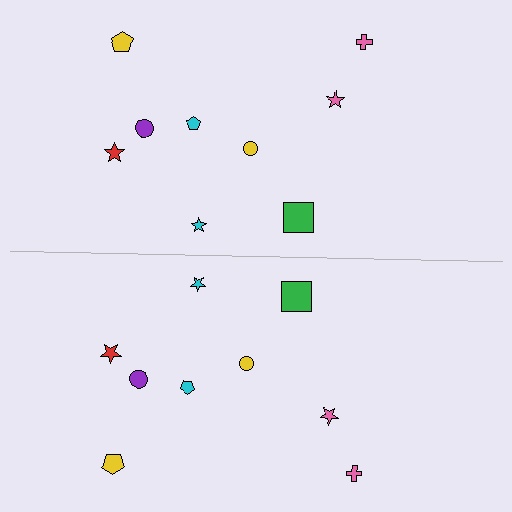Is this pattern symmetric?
Yes, this pattern has bilateral (reflection) symmetry.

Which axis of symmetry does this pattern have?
The pattern has a horizontal axis of symmetry running through the center of the image.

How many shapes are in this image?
There are 18 shapes in this image.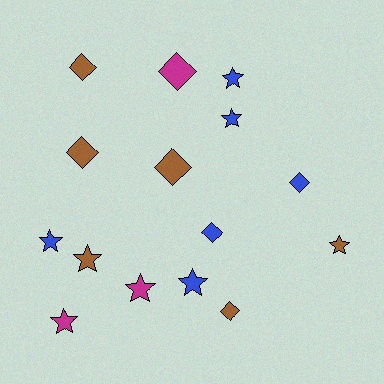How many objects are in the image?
There are 15 objects.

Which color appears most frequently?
Brown, with 6 objects.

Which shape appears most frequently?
Star, with 8 objects.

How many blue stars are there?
There are 4 blue stars.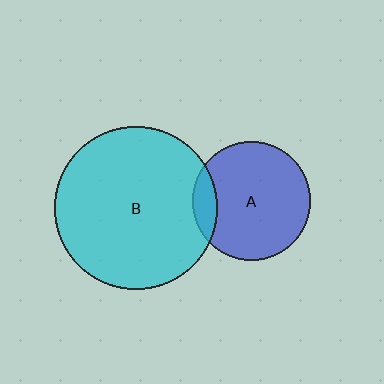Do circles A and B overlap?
Yes.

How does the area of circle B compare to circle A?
Approximately 1.9 times.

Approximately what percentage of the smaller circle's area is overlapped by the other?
Approximately 10%.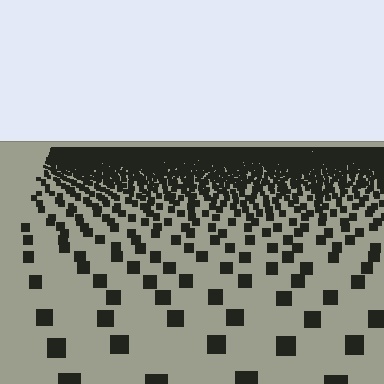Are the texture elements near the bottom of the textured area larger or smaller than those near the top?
Larger. Near the bottom, elements are closer to the viewer and appear at a bigger on-screen size.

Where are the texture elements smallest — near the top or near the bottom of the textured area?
Near the top.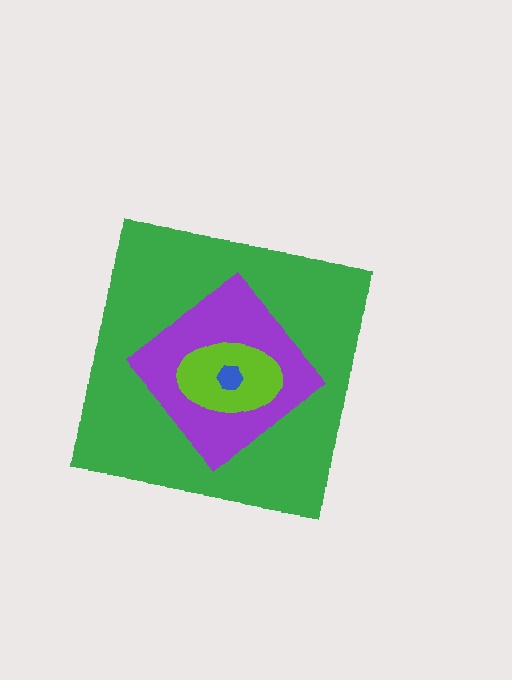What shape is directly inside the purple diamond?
The lime ellipse.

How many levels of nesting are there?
4.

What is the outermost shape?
The green square.